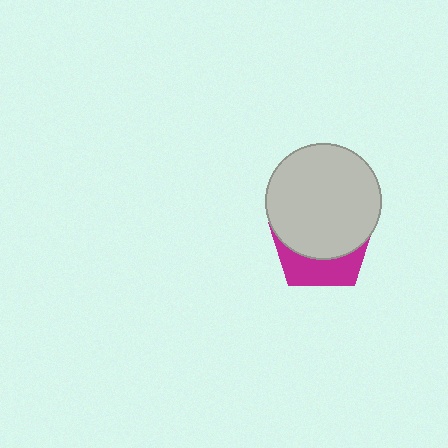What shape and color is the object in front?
The object in front is a light gray circle.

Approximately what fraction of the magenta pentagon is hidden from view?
Roughly 67% of the magenta pentagon is hidden behind the light gray circle.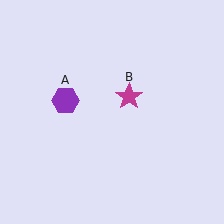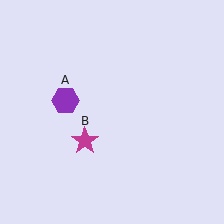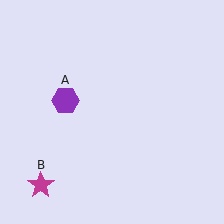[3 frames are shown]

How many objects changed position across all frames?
1 object changed position: magenta star (object B).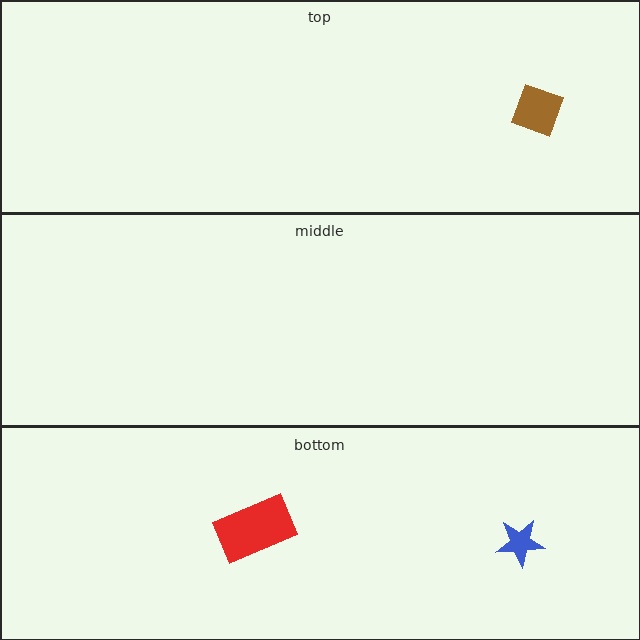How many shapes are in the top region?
1.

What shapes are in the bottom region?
The blue star, the red rectangle.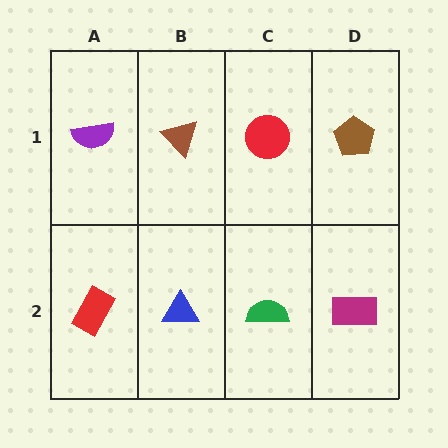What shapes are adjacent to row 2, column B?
A brown triangle (row 1, column B), a red rectangle (row 2, column A), a green semicircle (row 2, column C).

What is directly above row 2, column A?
A purple semicircle.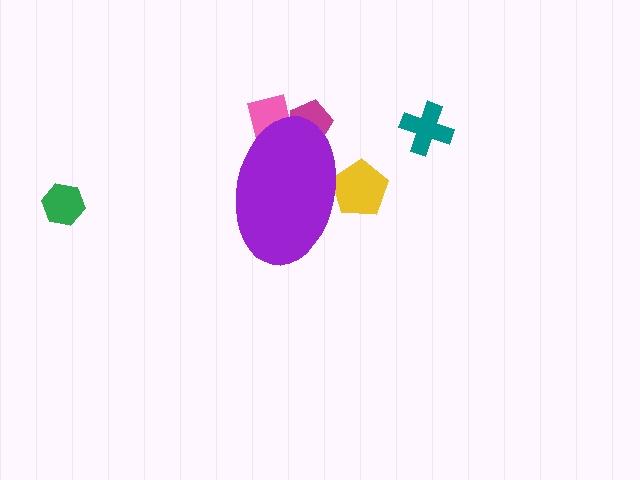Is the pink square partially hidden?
Yes, the pink square is partially hidden behind the purple ellipse.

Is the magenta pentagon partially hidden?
Yes, the magenta pentagon is partially hidden behind the purple ellipse.